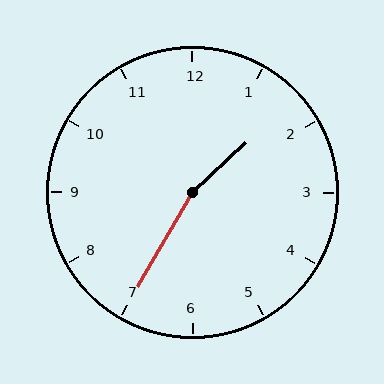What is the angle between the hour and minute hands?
Approximately 162 degrees.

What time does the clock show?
1:35.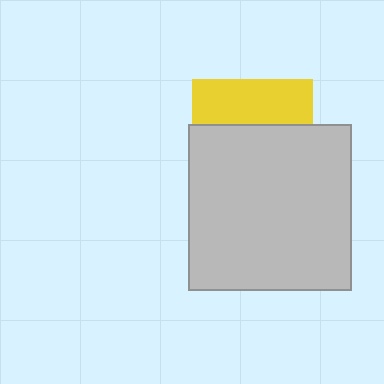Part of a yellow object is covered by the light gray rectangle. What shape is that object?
It is a square.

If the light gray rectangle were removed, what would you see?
You would see the complete yellow square.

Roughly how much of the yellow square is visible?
A small part of it is visible (roughly 37%).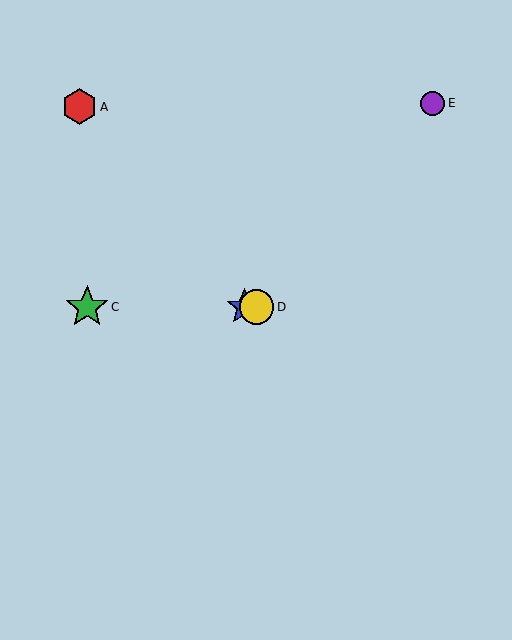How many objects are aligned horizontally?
3 objects (B, C, D) are aligned horizontally.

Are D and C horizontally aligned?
Yes, both are at y≈307.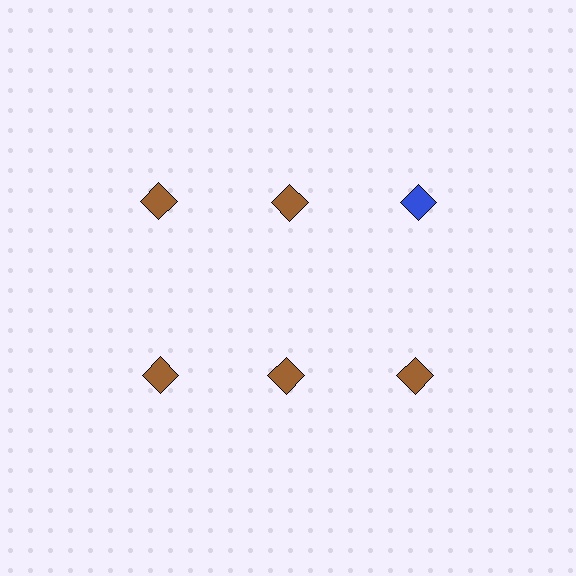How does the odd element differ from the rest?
It has a different color: blue instead of brown.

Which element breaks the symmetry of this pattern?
The blue diamond in the top row, center column breaks the symmetry. All other shapes are brown diamonds.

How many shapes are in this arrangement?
There are 6 shapes arranged in a grid pattern.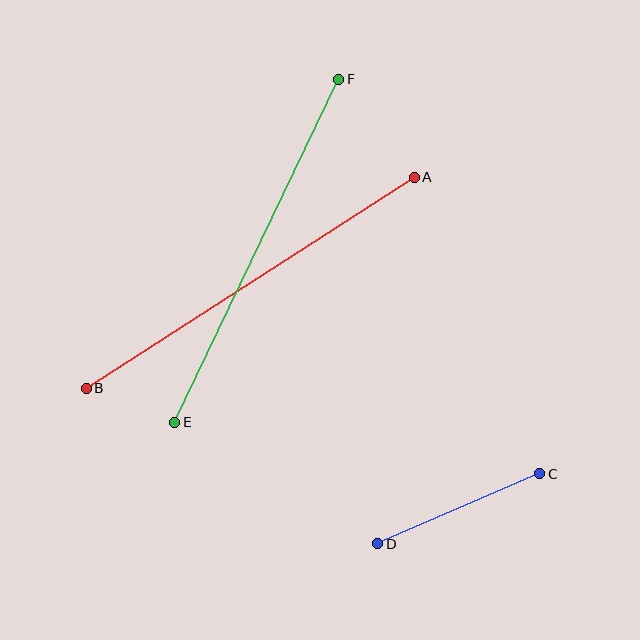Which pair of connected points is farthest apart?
Points A and B are farthest apart.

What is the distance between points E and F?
The distance is approximately 380 pixels.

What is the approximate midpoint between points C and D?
The midpoint is at approximately (459, 509) pixels.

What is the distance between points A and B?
The distance is approximately 390 pixels.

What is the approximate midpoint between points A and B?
The midpoint is at approximately (250, 283) pixels.